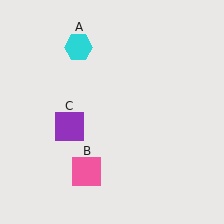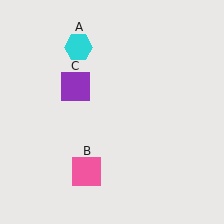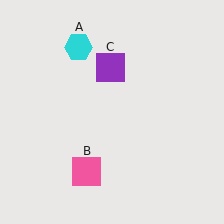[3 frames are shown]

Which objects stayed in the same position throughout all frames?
Cyan hexagon (object A) and pink square (object B) remained stationary.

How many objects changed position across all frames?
1 object changed position: purple square (object C).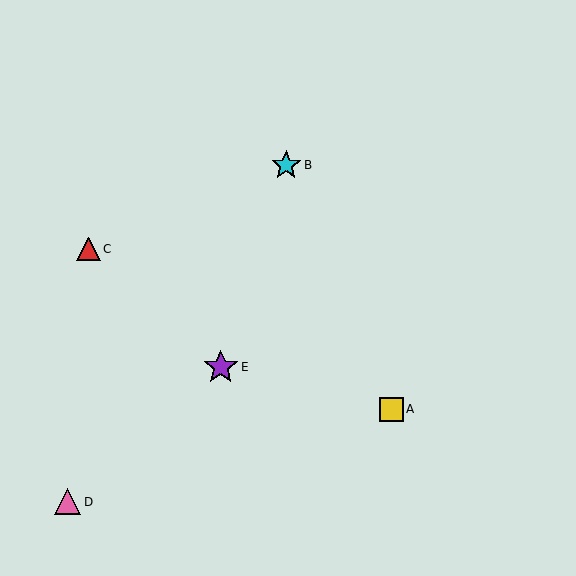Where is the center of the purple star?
The center of the purple star is at (221, 367).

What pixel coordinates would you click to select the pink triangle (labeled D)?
Click at (68, 502) to select the pink triangle D.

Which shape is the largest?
The purple star (labeled E) is the largest.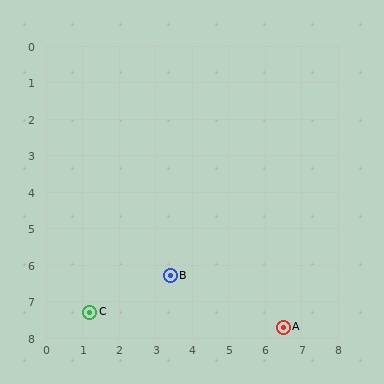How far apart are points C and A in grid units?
Points C and A are about 5.3 grid units apart.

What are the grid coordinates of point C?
Point C is at approximately (1.2, 7.3).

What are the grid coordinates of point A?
Point A is at approximately (6.5, 7.7).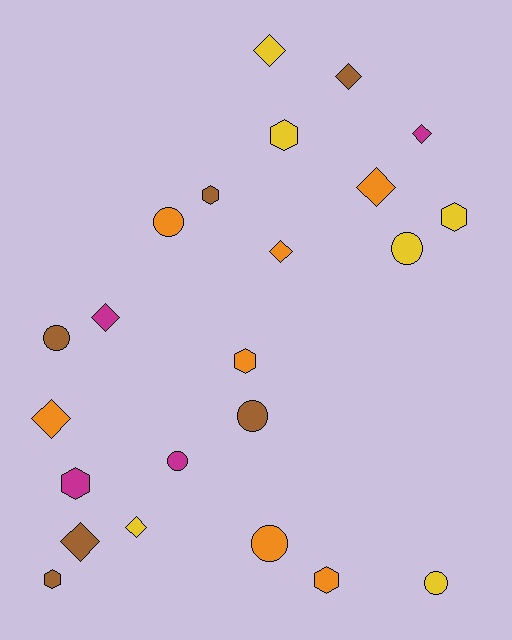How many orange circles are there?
There are 2 orange circles.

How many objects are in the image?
There are 23 objects.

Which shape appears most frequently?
Diamond, with 9 objects.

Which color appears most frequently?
Orange, with 7 objects.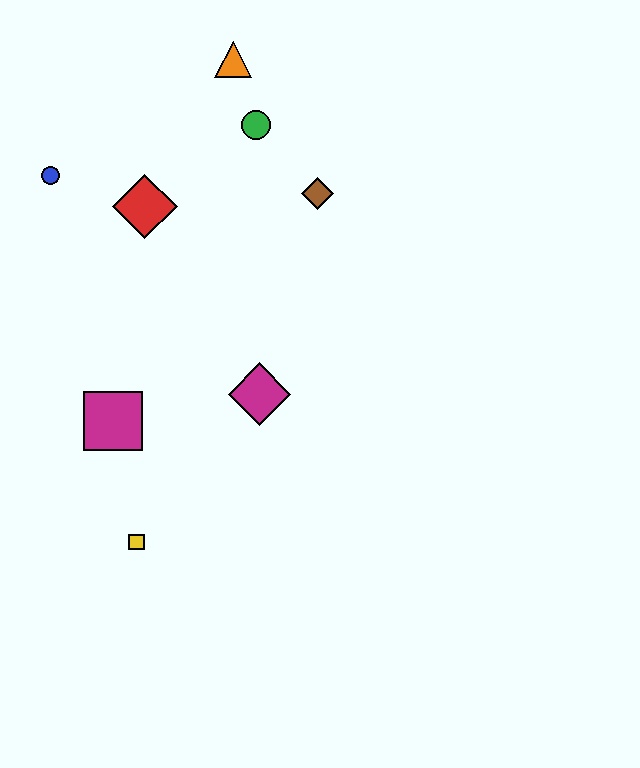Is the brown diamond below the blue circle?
Yes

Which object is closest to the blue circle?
The red diamond is closest to the blue circle.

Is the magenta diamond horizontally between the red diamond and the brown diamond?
Yes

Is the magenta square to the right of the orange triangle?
No